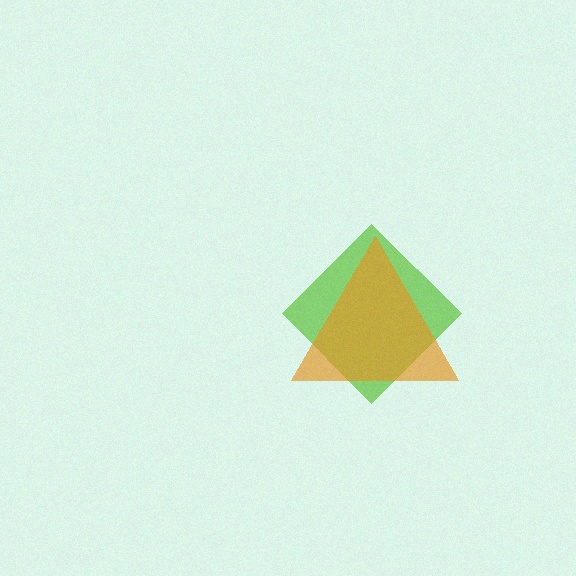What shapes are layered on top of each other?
The layered shapes are: a lime diamond, an orange triangle.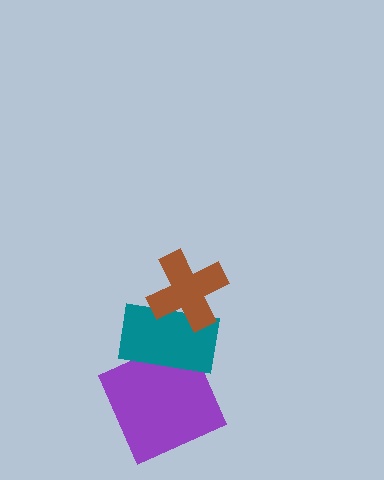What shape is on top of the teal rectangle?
The brown cross is on top of the teal rectangle.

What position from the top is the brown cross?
The brown cross is 1st from the top.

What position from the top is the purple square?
The purple square is 3rd from the top.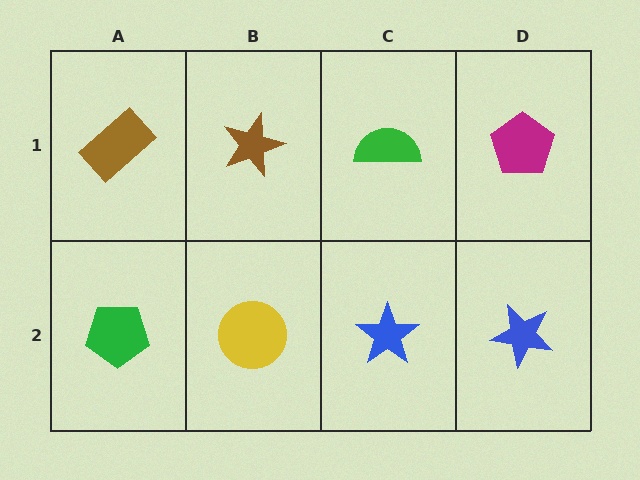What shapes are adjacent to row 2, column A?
A brown rectangle (row 1, column A), a yellow circle (row 2, column B).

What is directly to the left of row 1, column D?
A green semicircle.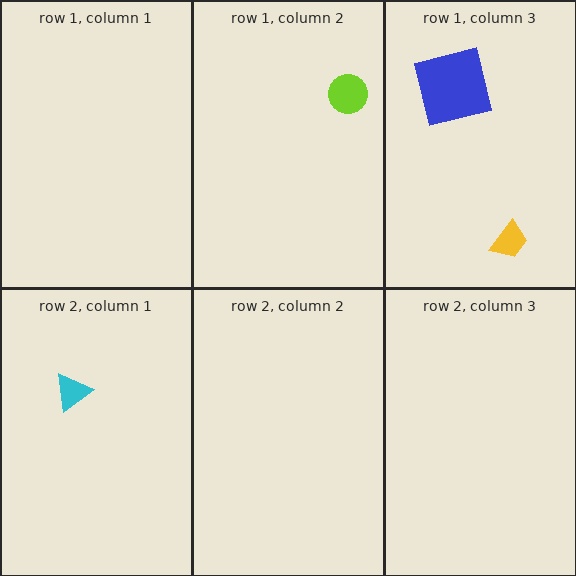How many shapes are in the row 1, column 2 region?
1.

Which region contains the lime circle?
The row 1, column 2 region.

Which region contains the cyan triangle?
The row 2, column 1 region.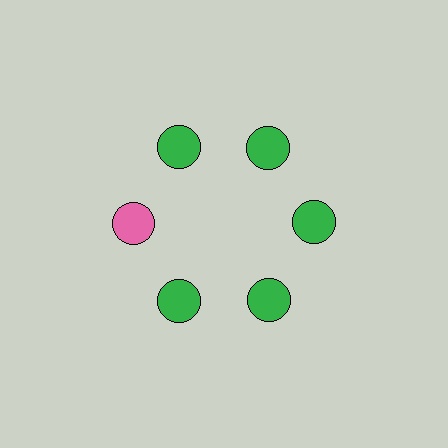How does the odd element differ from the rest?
It has a different color: pink instead of green.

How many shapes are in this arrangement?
There are 6 shapes arranged in a ring pattern.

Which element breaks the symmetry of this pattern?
The pink circle at roughly the 9 o'clock position breaks the symmetry. All other shapes are green circles.